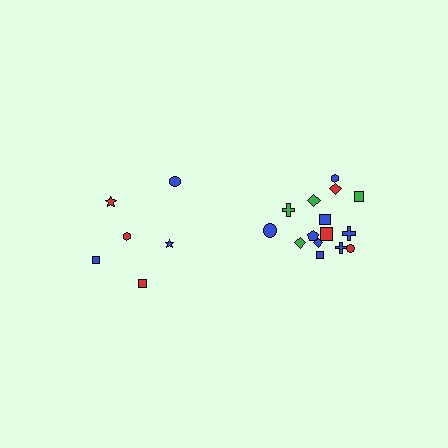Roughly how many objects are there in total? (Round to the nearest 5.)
Roughly 20 objects in total.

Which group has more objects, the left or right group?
The right group.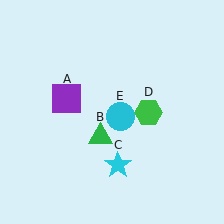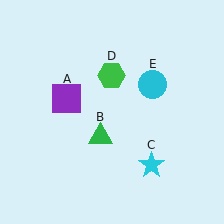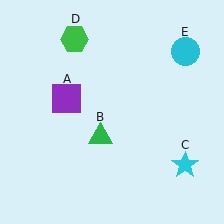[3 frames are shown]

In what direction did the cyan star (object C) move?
The cyan star (object C) moved right.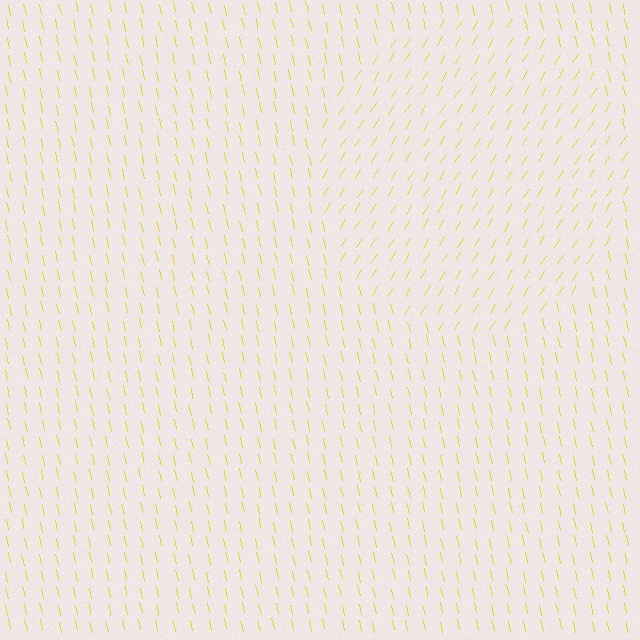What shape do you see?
I see a circle.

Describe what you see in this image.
The image is filled with small yellow line segments. A circle region in the image has lines oriented differently from the surrounding lines, creating a visible texture boundary.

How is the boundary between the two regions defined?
The boundary is defined purely by a change in line orientation (approximately 45 degrees difference). All lines are the same color and thickness.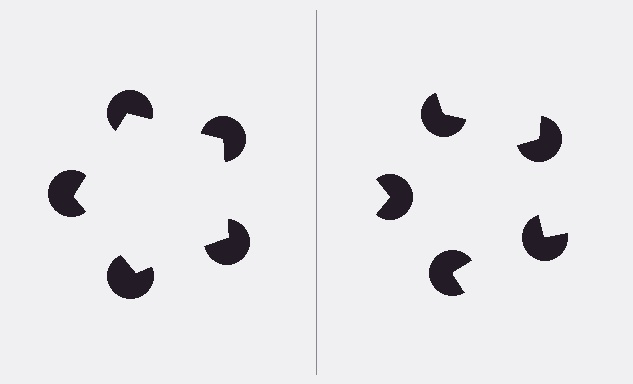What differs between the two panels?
The pac-man discs are positioned identically on both sides; only the wedge orientations differ. On the left they align to a pentagon; on the right they are misaligned.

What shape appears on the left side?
An illusory pentagon.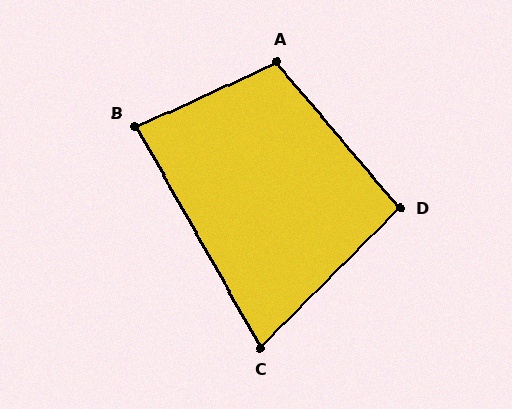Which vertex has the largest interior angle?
A, at approximately 106 degrees.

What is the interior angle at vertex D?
Approximately 95 degrees (obtuse).